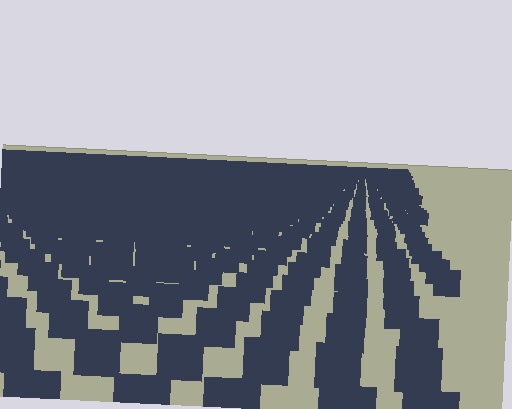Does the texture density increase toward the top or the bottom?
Density increases toward the top.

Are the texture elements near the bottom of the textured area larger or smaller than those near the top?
Larger. Near the bottom, elements are closer to the viewer and appear at a bigger on-screen size.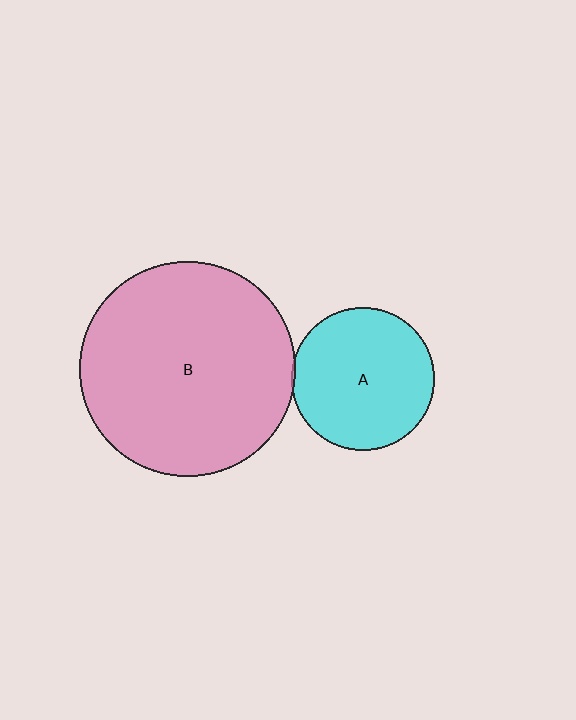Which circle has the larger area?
Circle B (pink).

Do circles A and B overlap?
Yes.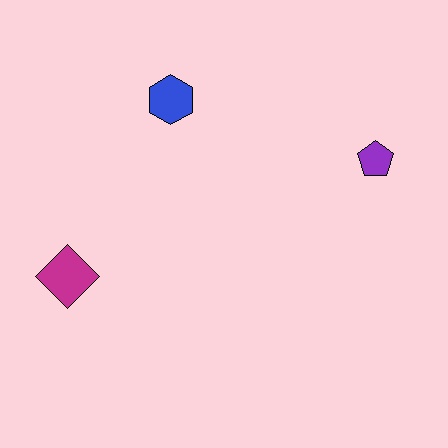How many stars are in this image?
There are no stars.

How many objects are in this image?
There are 3 objects.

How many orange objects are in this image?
There are no orange objects.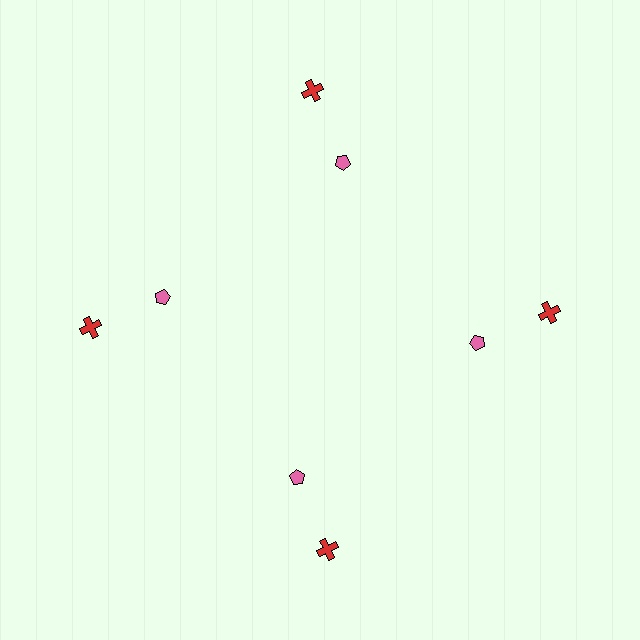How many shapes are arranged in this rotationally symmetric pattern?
There are 8 shapes, arranged in 4 groups of 2.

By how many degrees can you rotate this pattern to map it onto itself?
The pattern maps onto itself every 90 degrees of rotation.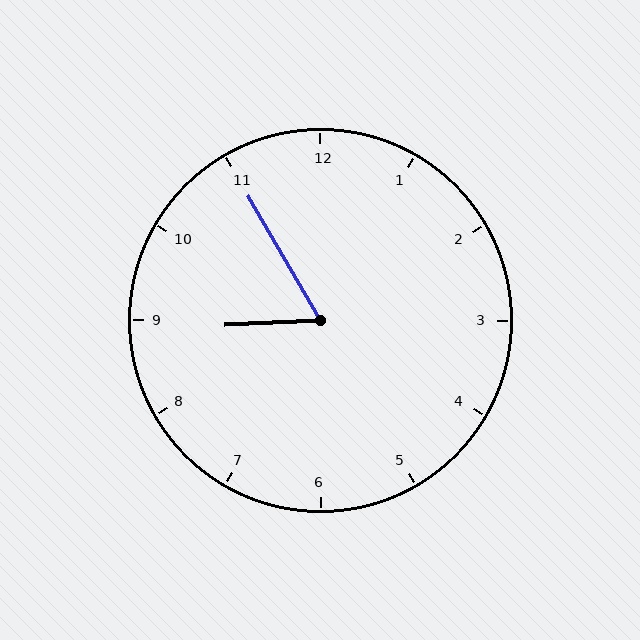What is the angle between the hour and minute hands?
Approximately 62 degrees.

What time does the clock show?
8:55.